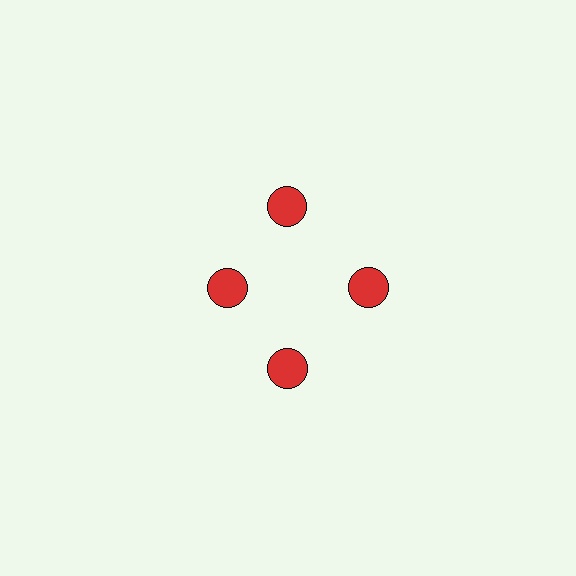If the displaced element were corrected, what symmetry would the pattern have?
It would have 4-fold rotational symmetry — the pattern would map onto itself every 90 degrees.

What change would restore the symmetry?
The symmetry would be restored by moving it outward, back onto the ring so that all 4 circles sit at equal angles and equal distance from the center.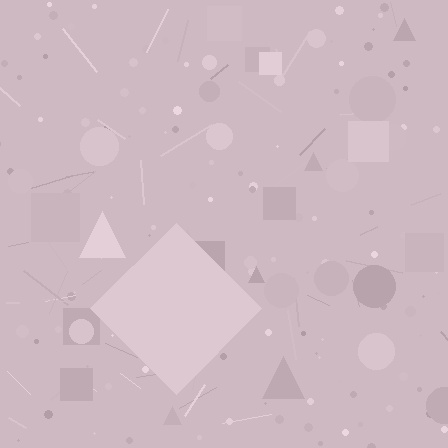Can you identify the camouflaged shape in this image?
The camouflaged shape is a diamond.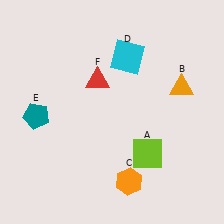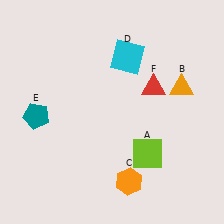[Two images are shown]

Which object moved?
The red triangle (F) moved right.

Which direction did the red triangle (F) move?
The red triangle (F) moved right.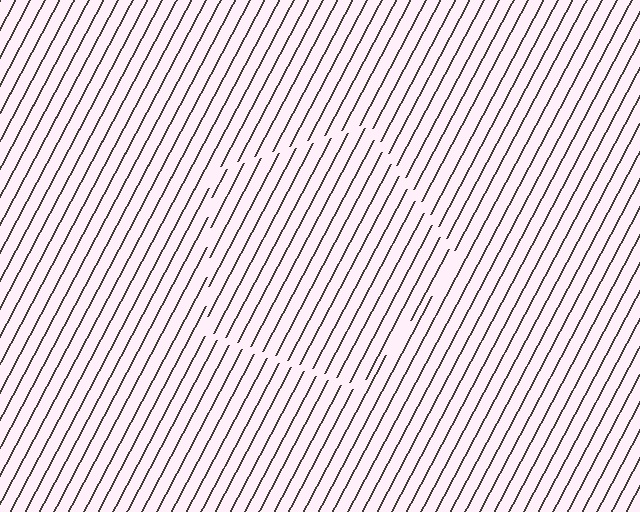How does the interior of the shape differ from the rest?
The interior of the shape contains the same grating, shifted by half a period — the contour is defined by the phase discontinuity where line-ends from the inner and outer gratings abut.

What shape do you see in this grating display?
An illusory pentagon. The interior of the shape contains the same grating, shifted by half a period — the contour is defined by the phase discontinuity where line-ends from the inner and outer gratings abut.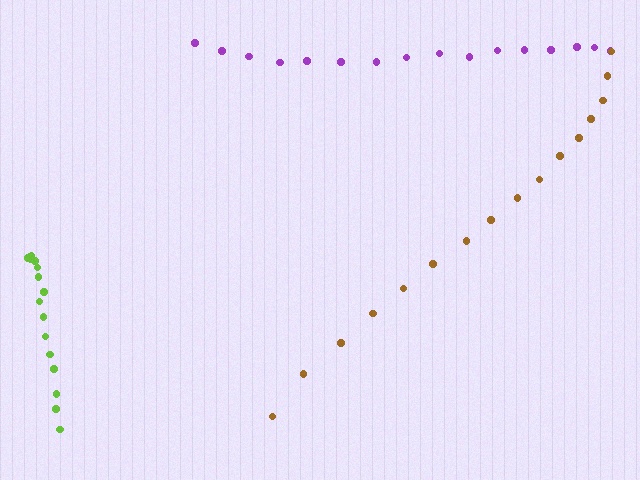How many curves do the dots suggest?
There are 3 distinct paths.